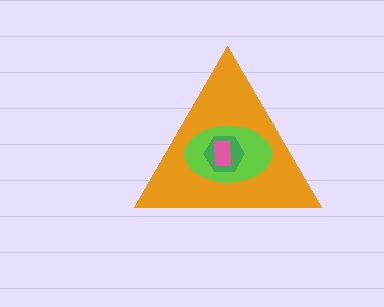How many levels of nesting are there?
4.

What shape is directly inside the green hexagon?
The pink rectangle.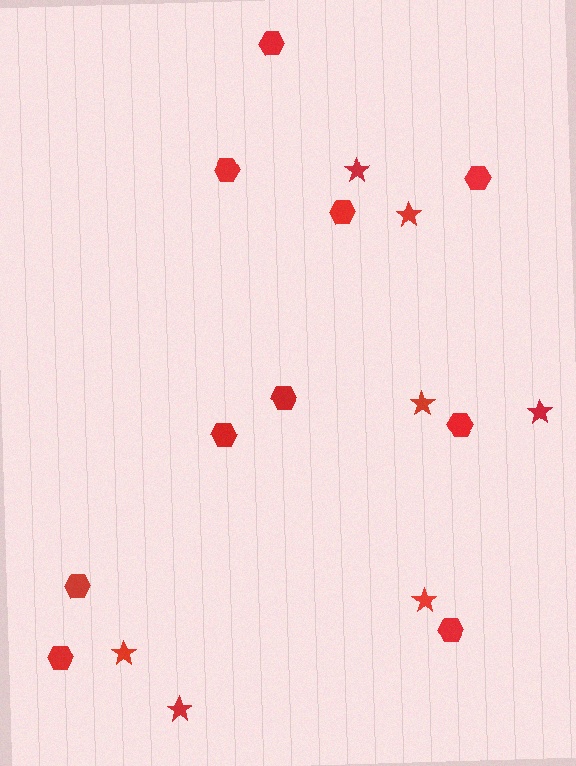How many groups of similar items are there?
There are 2 groups: one group of stars (7) and one group of hexagons (10).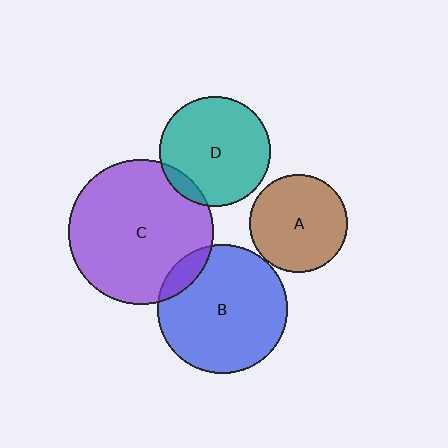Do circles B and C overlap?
Yes.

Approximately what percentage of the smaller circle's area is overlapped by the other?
Approximately 10%.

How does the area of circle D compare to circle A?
Approximately 1.3 times.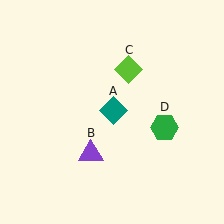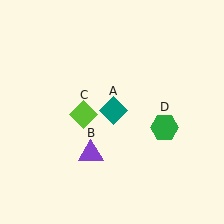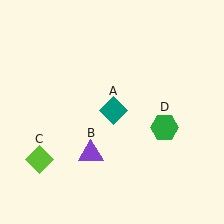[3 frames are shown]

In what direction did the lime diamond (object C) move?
The lime diamond (object C) moved down and to the left.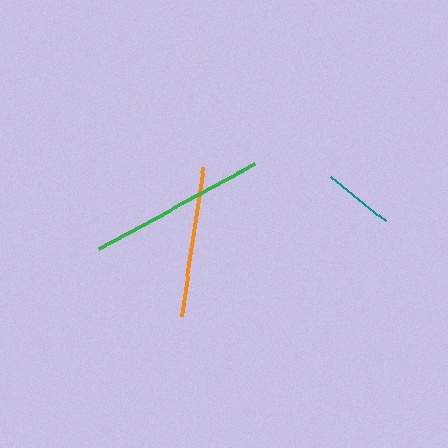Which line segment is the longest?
The green line is the longest at approximately 178 pixels.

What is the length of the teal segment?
The teal segment is approximately 71 pixels long.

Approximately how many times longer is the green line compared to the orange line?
The green line is approximately 1.2 times the length of the orange line.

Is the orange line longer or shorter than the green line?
The green line is longer than the orange line.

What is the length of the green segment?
The green segment is approximately 178 pixels long.